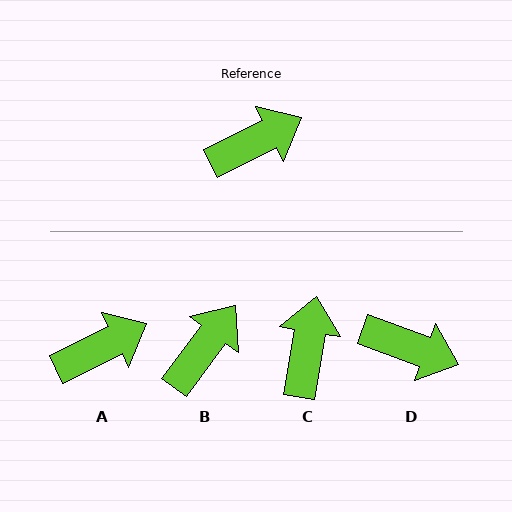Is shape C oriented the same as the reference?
No, it is off by about 54 degrees.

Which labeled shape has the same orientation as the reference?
A.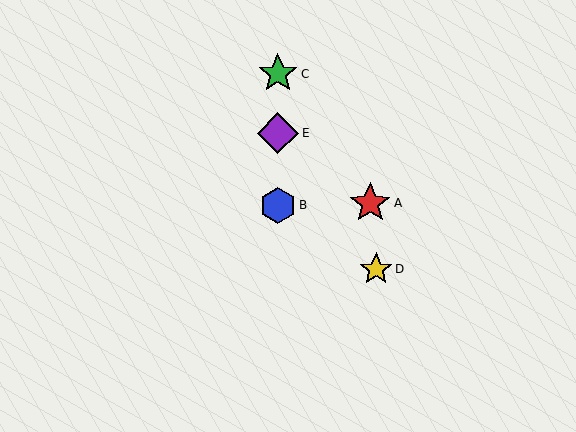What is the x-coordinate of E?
Object E is at x≈278.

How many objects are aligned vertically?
3 objects (B, C, E) are aligned vertically.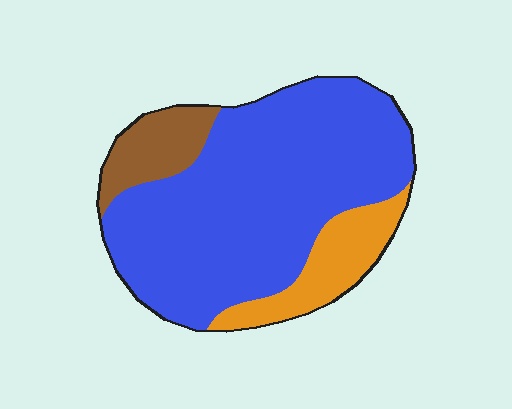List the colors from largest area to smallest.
From largest to smallest: blue, orange, brown.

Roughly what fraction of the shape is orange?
Orange covers roughly 15% of the shape.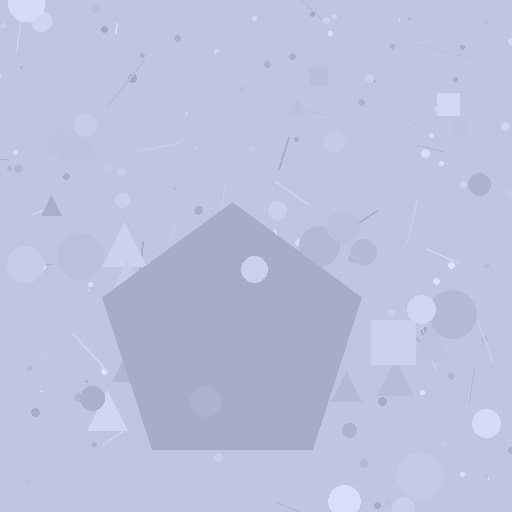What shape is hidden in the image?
A pentagon is hidden in the image.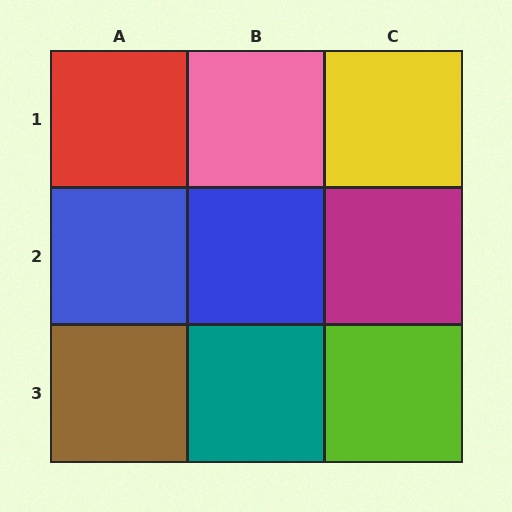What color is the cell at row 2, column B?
Blue.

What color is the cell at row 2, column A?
Blue.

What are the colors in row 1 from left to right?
Red, pink, yellow.